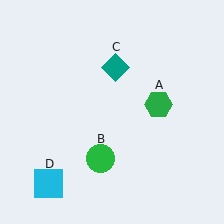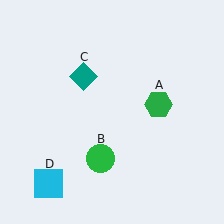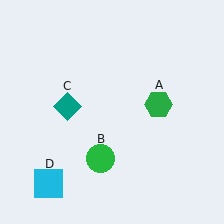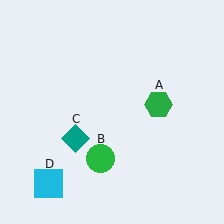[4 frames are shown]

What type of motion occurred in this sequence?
The teal diamond (object C) rotated counterclockwise around the center of the scene.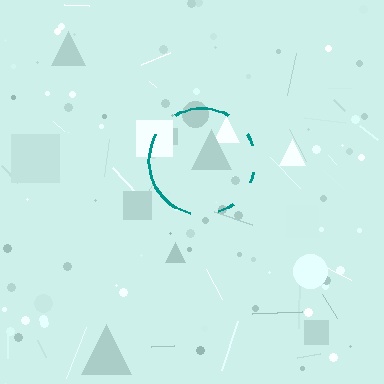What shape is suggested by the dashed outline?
The dashed outline suggests a circle.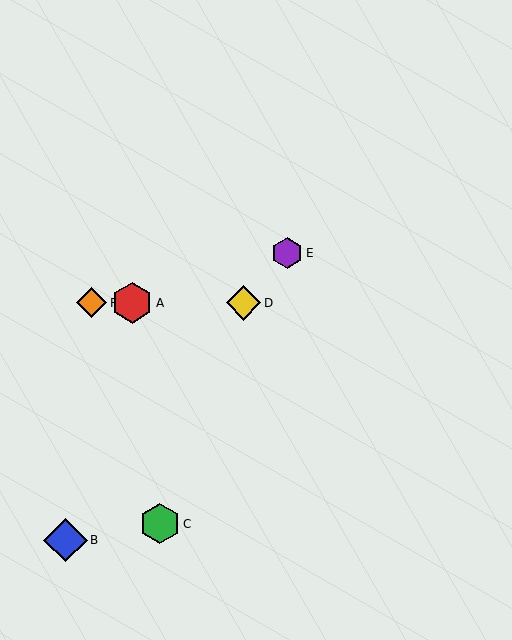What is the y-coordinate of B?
Object B is at y≈540.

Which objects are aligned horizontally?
Objects A, D, F are aligned horizontally.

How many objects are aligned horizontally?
3 objects (A, D, F) are aligned horizontally.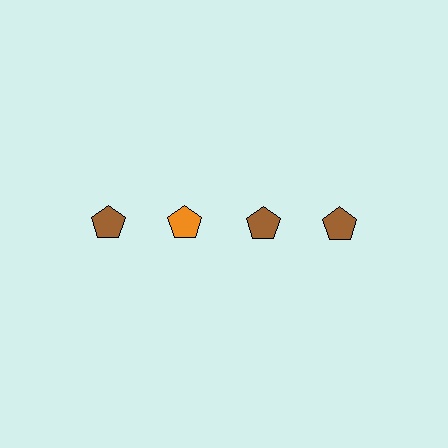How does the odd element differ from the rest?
It has a different color: orange instead of brown.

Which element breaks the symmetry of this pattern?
The orange pentagon in the top row, second from left column breaks the symmetry. All other shapes are brown pentagons.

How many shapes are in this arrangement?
There are 4 shapes arranged in a grid pattern.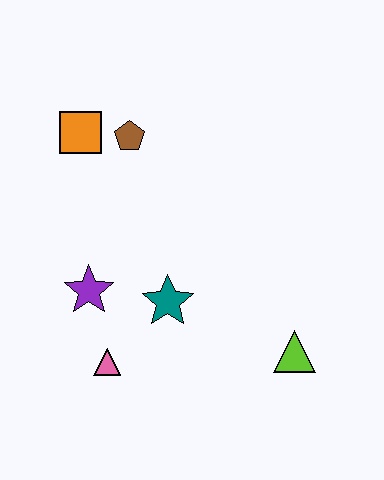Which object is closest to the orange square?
The brown pentagon is closest to the orange square.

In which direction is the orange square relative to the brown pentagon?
The orange square is to the left of the brown pentagon.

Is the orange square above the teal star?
Yes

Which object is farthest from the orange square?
The lime triangle is farthest from the orange square.